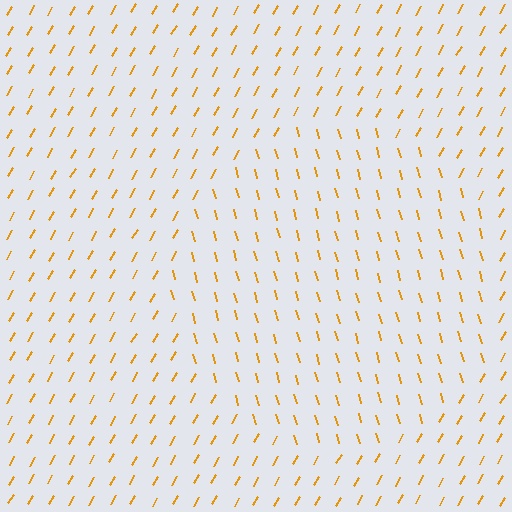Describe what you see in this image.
The image is filled with small orange line segments. A circle region in the image has lines oriented differently from the surrounding lines, creating a visible texture boundary.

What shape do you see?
I see a circle.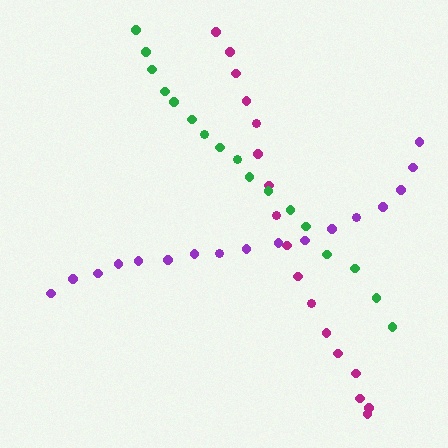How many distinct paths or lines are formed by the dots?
There are 3 distinct paths.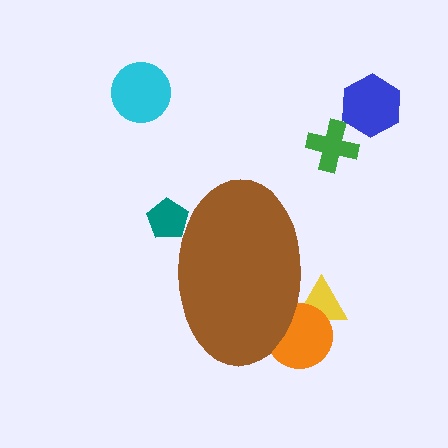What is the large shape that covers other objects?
A brown ellipse.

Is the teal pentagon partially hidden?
Yes, the teal pentagon is partially hidden behind the brown ellipse.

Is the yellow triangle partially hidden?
Yes, the yellow triangle is partially hidden behind the brown ellipse.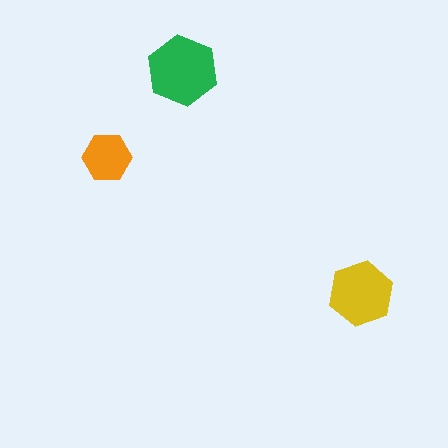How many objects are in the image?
There are 3 objects in the image.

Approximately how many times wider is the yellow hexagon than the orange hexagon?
About 1.5 times wider.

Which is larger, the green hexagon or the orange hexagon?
The green one.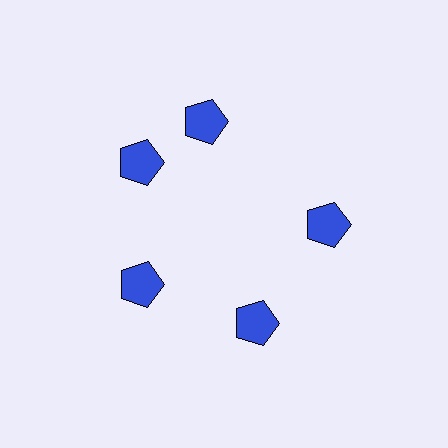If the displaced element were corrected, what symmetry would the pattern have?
It would have 5-fold rotational symmetry — the pattern would map onto itself every 72 degrees.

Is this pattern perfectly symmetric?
No. The 5 blue pentagons are arranged in a ring, but one element near the 1 o'clock position is rotated out of alignment along the ring, breaking the 5-fold rotational symmetry.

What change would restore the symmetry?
The symmetry would be restored by rotating it back into even spacing with its neighbors so that all 5 pentagons sit at equal angles and equal distance from the center.